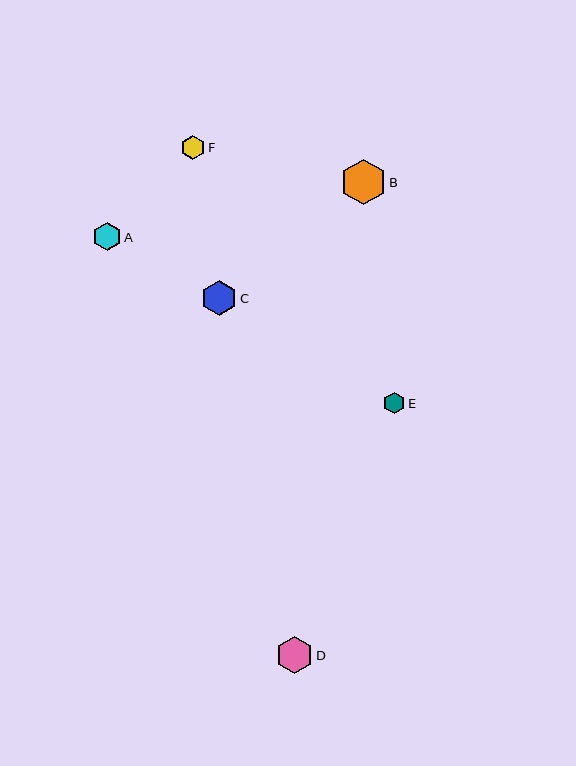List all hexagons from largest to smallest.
From largest to smallest: B, D, C, A, F, E.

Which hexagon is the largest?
Hexagon B is the largest with a size of approximately 46 pixels.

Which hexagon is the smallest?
Hexagon E is the smallest with a size of approximately 21 pixels.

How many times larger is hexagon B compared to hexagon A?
Hexagon B is approximately 1.6 times the size of hexagon A.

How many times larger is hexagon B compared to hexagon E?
Hexagon B is approximately 2.1 times the size of hexagon E.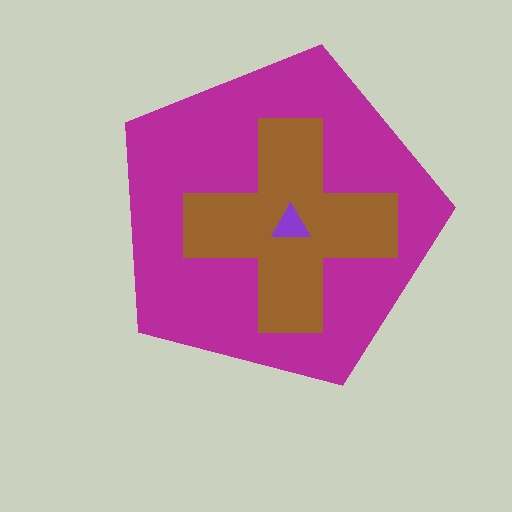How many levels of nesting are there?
3.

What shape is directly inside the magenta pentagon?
The brown cross.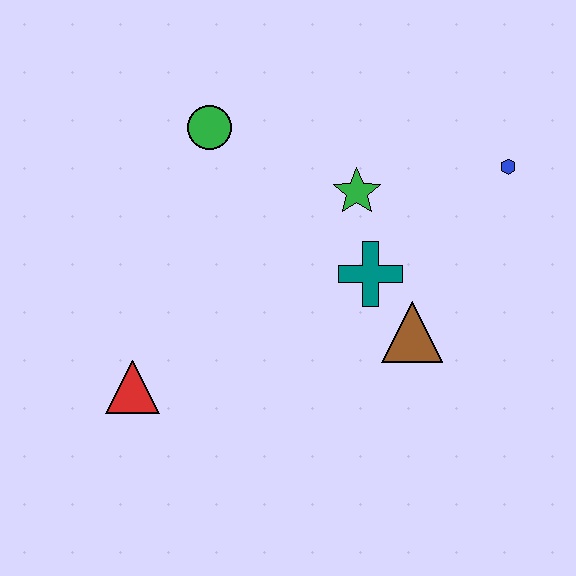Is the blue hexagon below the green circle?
Yes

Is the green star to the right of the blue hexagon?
No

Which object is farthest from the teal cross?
The red triangle is farthest from the teal cross.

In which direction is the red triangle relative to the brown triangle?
The red triangle is to the left of the brown triangle.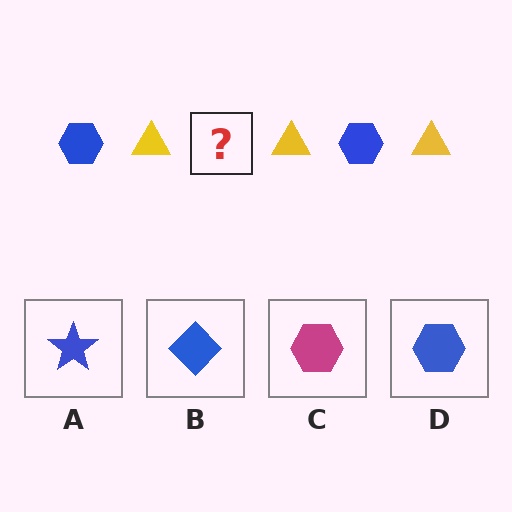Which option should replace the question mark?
Option D.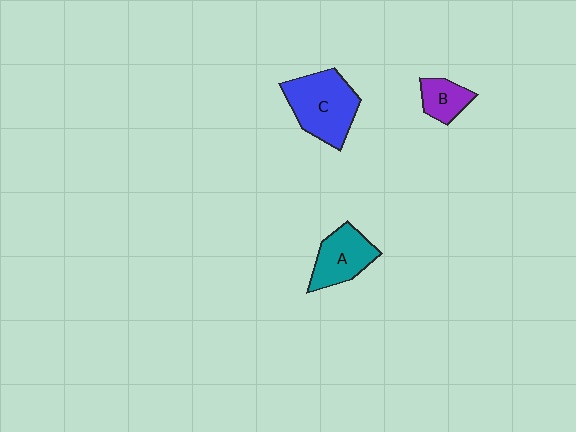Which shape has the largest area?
Shape C (blue).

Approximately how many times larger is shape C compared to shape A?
Approximately 1.4 times.